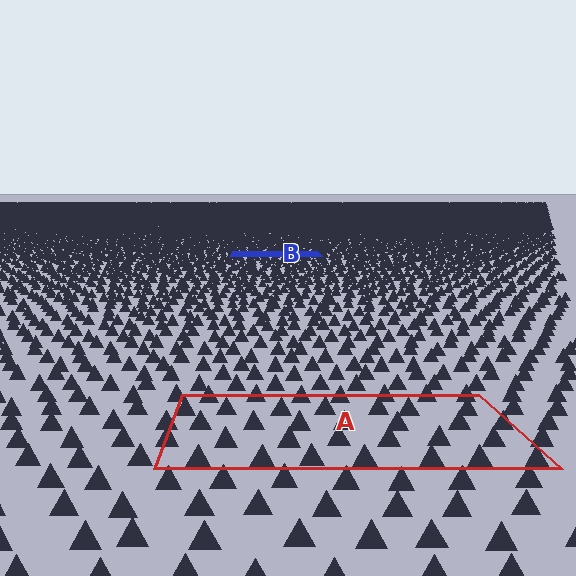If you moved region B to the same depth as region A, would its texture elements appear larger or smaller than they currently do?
They would appear larger. At a closer depth, the same texture elements are projected at a bigger on-screen size.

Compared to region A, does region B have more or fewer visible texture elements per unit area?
Region B has more texture elements per unit area — they are packed more densely because it is farther away.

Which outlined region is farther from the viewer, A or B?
Region B is farther from the viewer — the texture elements inside it appear smaller and more densely packed.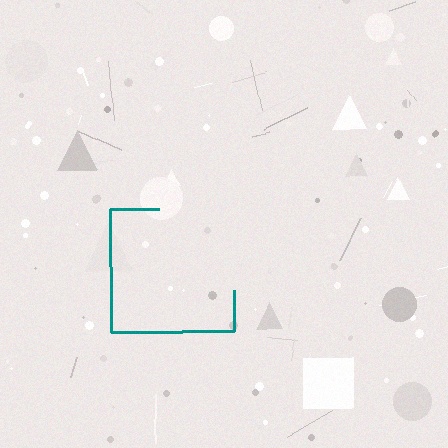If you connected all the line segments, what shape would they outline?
They would outline a square.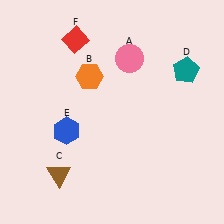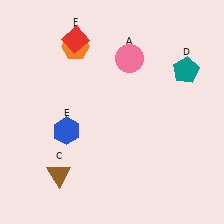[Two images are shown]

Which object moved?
The orange hexagon (B) moved up.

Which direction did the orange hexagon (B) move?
The orange hexagon (B) moved up.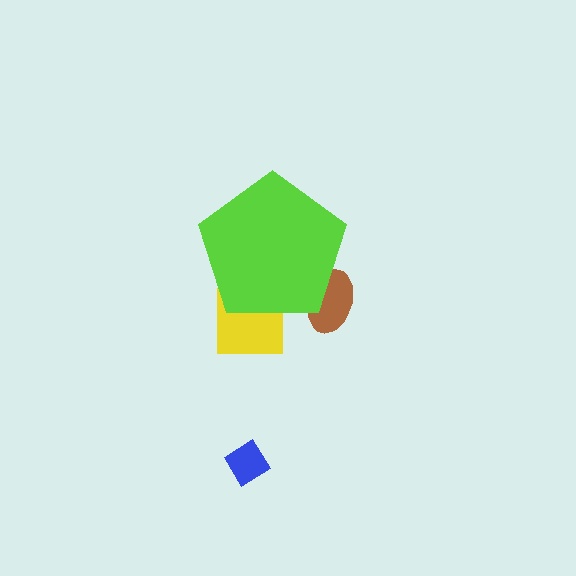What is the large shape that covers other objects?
A lime pentagon.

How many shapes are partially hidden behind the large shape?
2 shapes are partially hidden.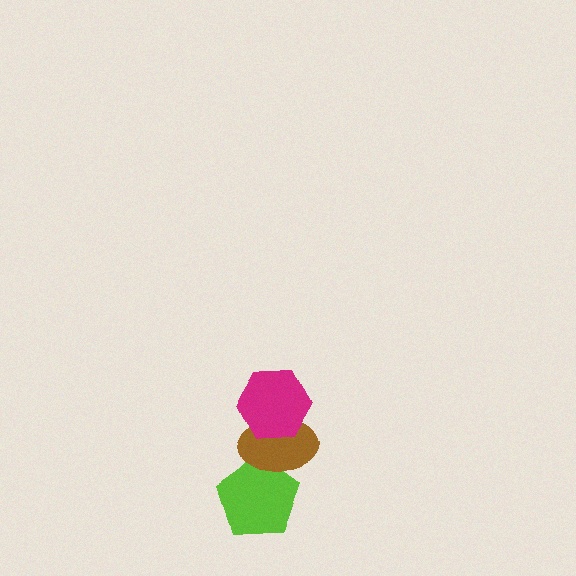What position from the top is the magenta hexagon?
The magenta hexagon is 1st from the top.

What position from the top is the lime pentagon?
The lime pentagon is 3rd from the top.